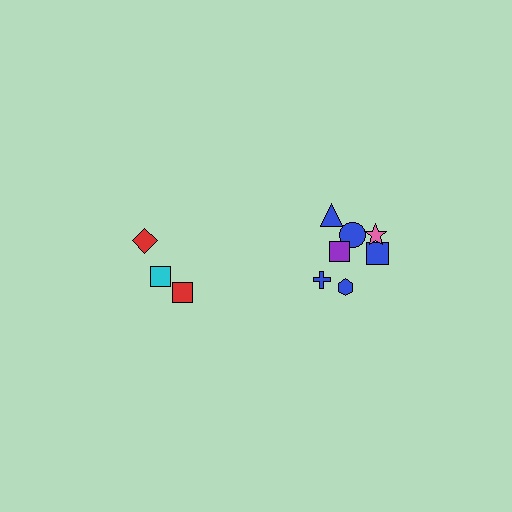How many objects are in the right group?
There are 7 objects.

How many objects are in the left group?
There are 3 objects.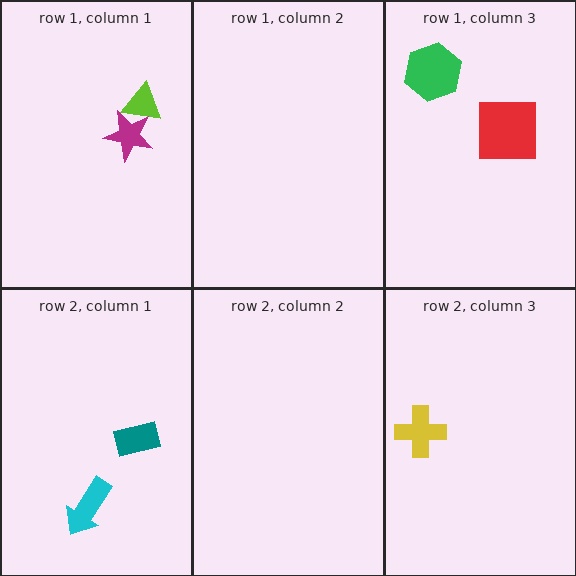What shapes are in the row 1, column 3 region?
The red square, the green hexagon.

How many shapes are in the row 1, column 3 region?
2.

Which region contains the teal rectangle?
The row 2, column 1 region.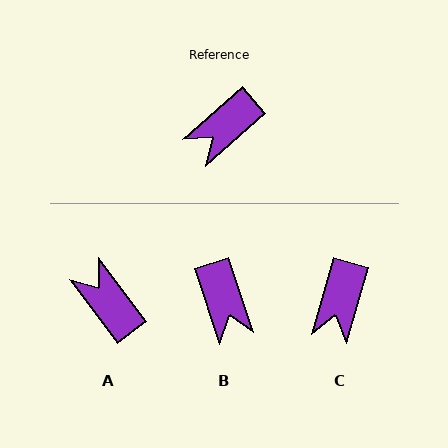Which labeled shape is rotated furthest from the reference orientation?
A, about 95 degrees away.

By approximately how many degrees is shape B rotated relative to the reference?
Approximately 67 degrees counter-clockwise.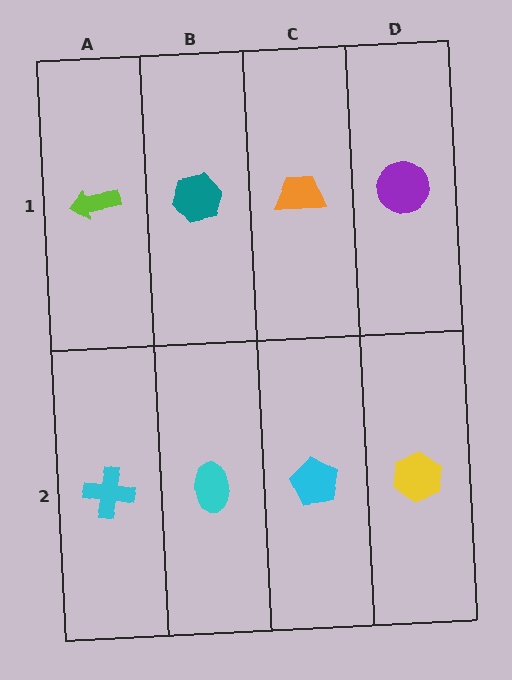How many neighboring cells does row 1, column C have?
3.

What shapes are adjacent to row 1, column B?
A cyan ellipse (row 2, column B), a lime arrow (row 1, column A), an orange trapezoid (row 1, column C).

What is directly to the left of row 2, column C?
A cyan ellipse.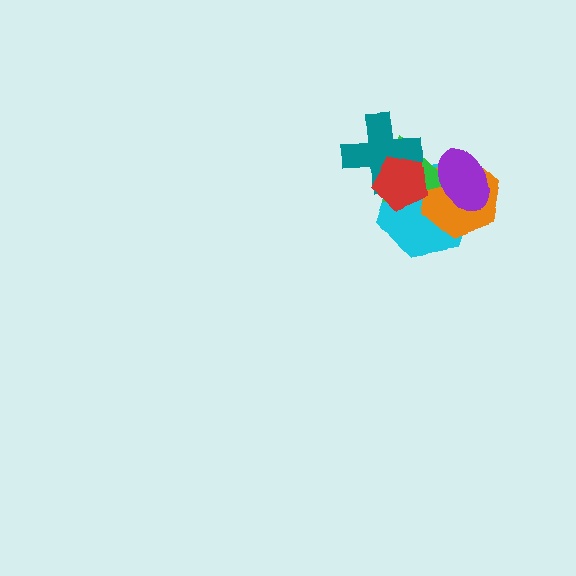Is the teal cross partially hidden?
Yes, it is partially covered by another shape.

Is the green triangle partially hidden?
Yes, it is partially covered by another shape.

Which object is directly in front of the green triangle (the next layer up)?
The purple ellipse is directly in front of the green triangle.